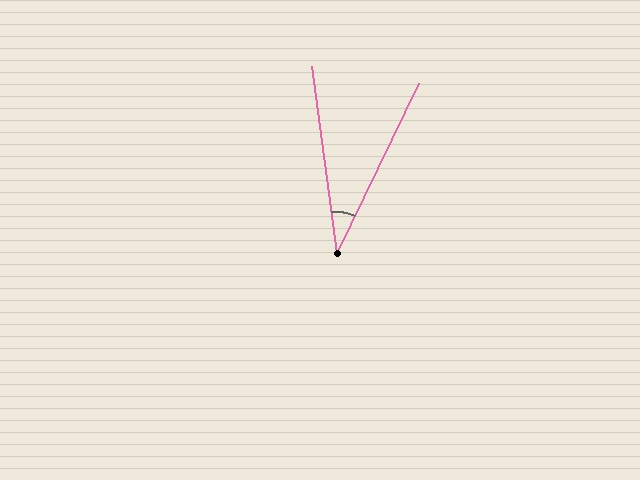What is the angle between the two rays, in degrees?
Approximately 33 degrees.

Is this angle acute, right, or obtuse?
It is acute.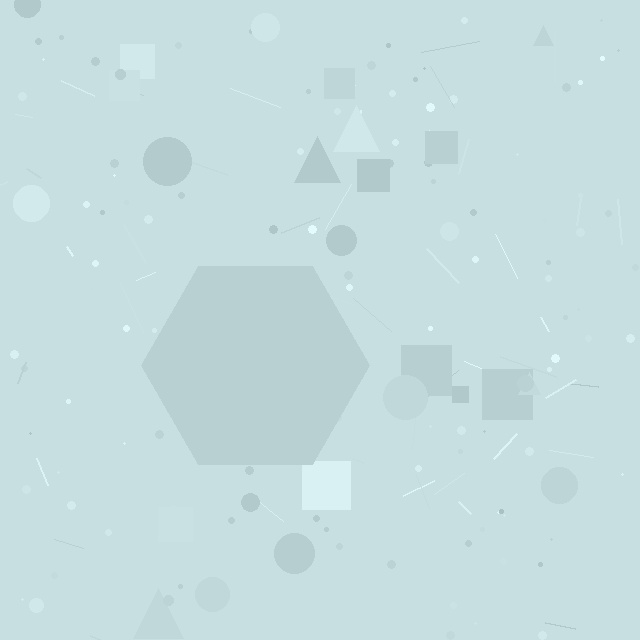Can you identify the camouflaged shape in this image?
The camouflaged shape is a hexagon.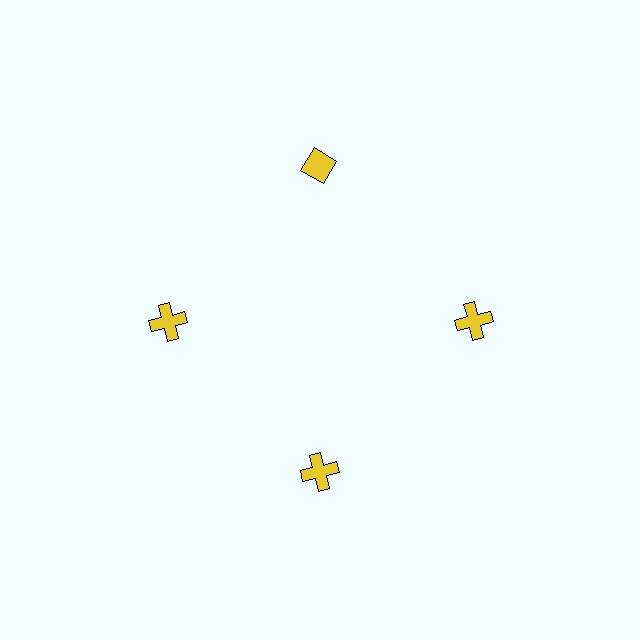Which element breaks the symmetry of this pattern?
The yellow diamond at roughly the 12 o'clock position breaks the symmetry. All other shapes are yellow crosses.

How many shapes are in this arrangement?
There are 4 shapes arranged in a ring pattern.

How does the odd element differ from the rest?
It has a different shape: diamond instead of cross.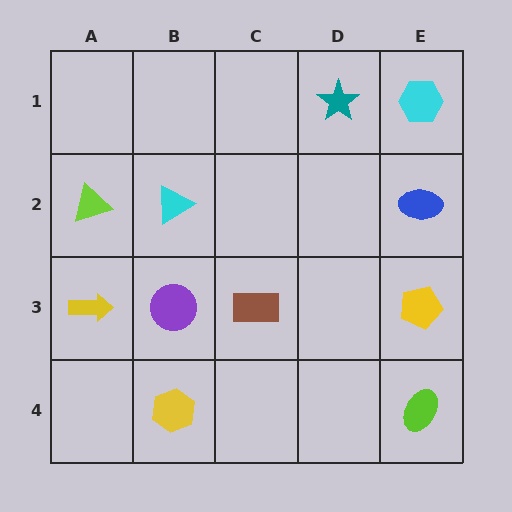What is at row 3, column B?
A purple circle.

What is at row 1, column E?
A cyan hexagon.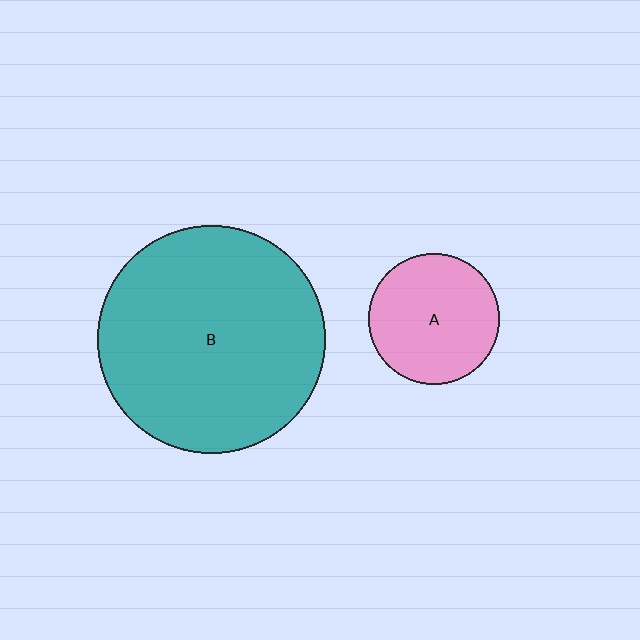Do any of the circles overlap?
No, none of the circles overlap.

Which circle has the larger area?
Circle B (teal).